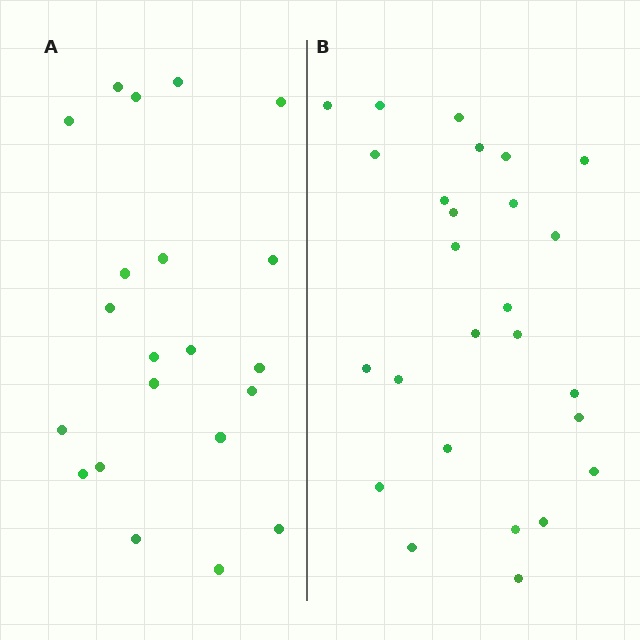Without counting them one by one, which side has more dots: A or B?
Region B (the right region) has more dots.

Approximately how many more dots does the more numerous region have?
Region B has about 5 more dots than region A.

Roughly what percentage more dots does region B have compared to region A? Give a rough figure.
About 25% more.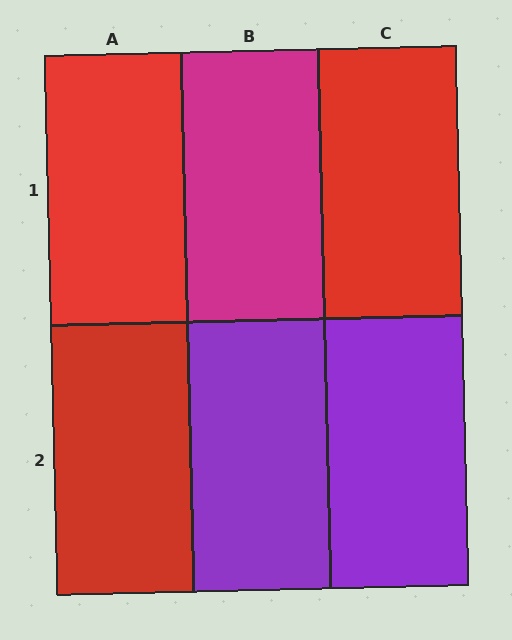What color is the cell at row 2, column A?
Red.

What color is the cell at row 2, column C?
Purple.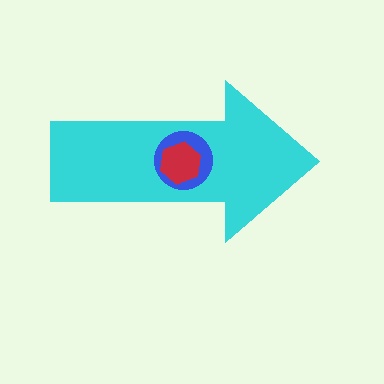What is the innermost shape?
The red hexagon.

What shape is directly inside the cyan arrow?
The blue circle.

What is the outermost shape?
The cyan arrow.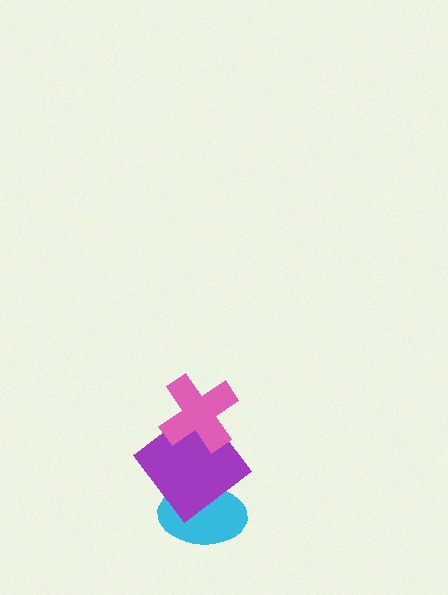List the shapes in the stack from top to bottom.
From top to bottom: the pink cross, the purple diamond, the cyan ellipse.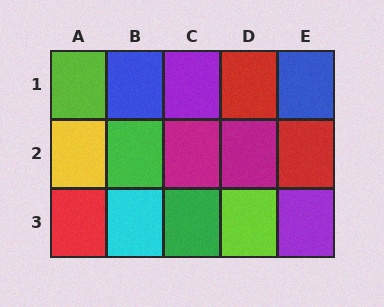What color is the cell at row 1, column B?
Blue.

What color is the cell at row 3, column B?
Cyan.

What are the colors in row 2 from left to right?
Yellow, green, magenta, magenta, red.